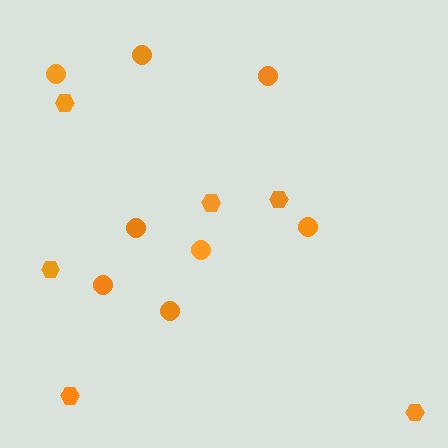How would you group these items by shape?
There are 2 groups: one group of circles (8) and one group of hexagons (6).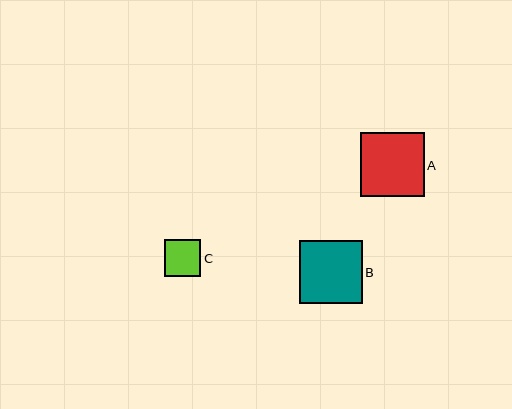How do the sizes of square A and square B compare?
Square A and square B are approximately the same size.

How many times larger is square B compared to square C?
Square B is approximately 1.7 times the size of square C.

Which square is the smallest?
Square C is the smallest with a size of approximately 36 pixels.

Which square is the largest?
Square A is the largest with a size of approximately 64 pixels.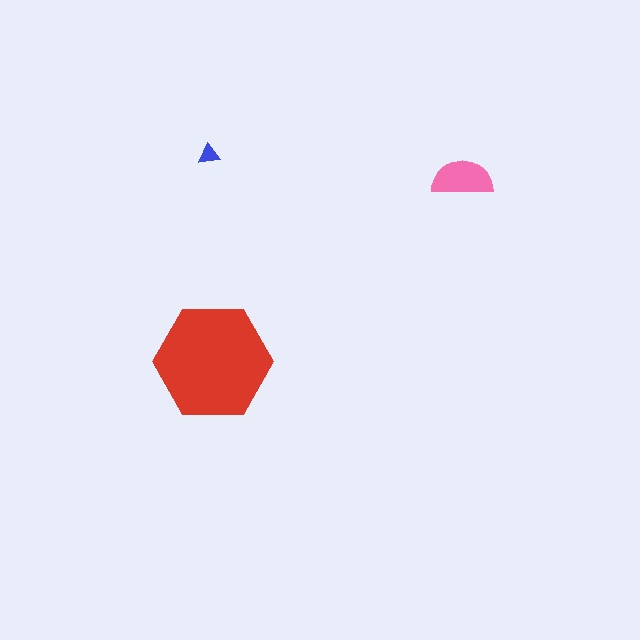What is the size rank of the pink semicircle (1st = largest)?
2nd.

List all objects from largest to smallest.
The red hexagon, the pink semicircle, the blue triangle.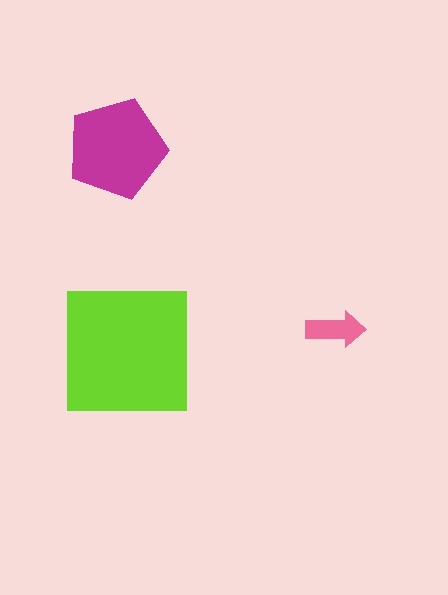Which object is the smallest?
The pink arrow.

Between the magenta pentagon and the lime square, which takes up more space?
The lime square.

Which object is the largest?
The lime square.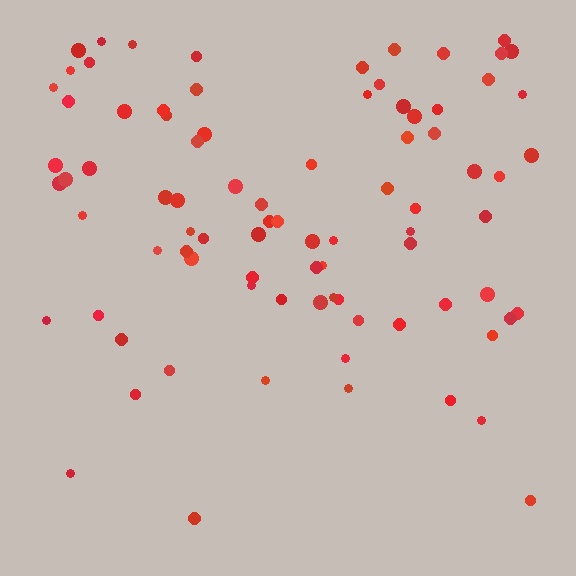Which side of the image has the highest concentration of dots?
The top.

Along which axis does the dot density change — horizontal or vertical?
Vertical.